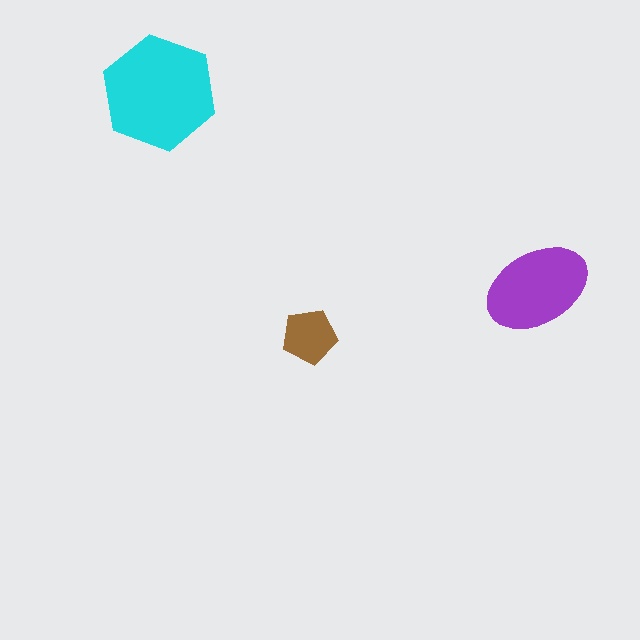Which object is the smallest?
The brown pentagon.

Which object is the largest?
The cyan hexagon.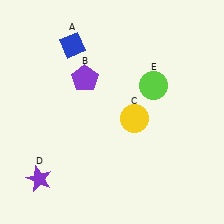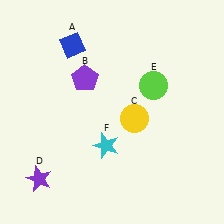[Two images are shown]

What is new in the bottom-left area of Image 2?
A cyan star (F) was added in the bottom-left area of Image 2.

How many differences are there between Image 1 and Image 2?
There is 1 difference between the two images.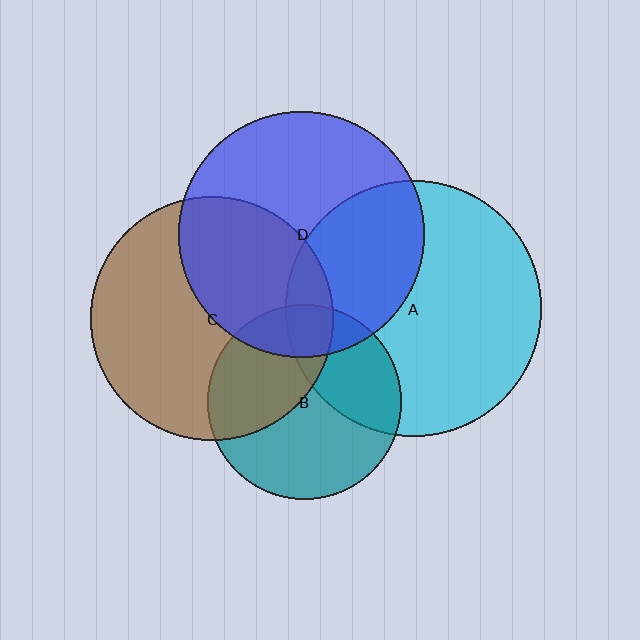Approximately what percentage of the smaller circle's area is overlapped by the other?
Approximately 10%.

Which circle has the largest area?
Circle A (cyan).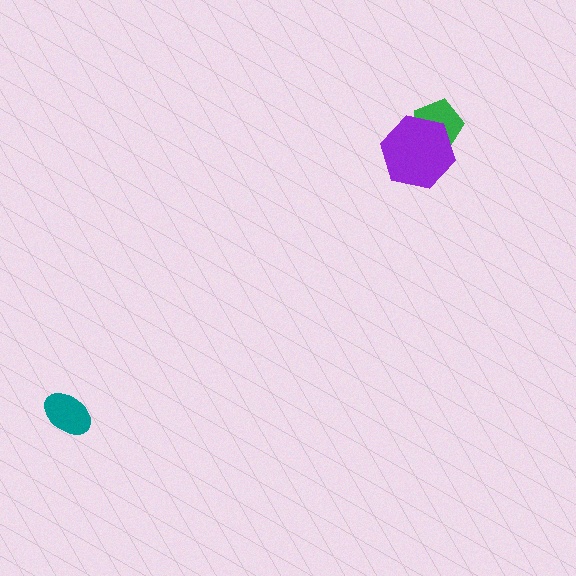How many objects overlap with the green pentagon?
1 object overlaps with the green pentagon.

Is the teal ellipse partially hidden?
No, no other shape covers it.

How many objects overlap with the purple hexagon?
1 object overlaps with the purple hexagon.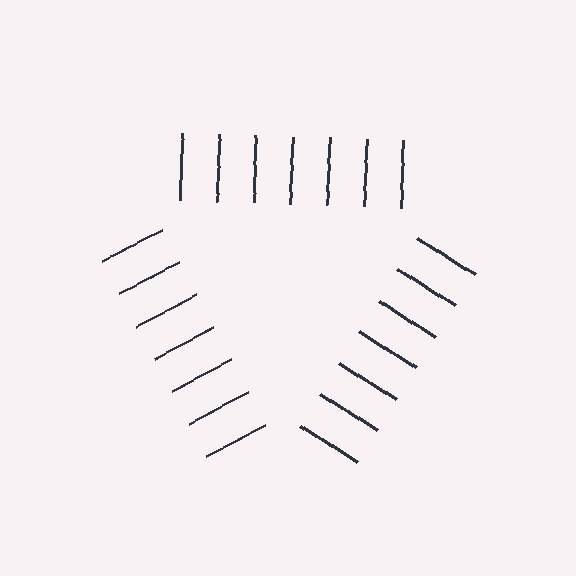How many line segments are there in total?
21 — 7 along each of the 3 edges.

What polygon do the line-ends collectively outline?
An illusory triangle — the line segments terminate on its edges but no continuous stroke is drawn.